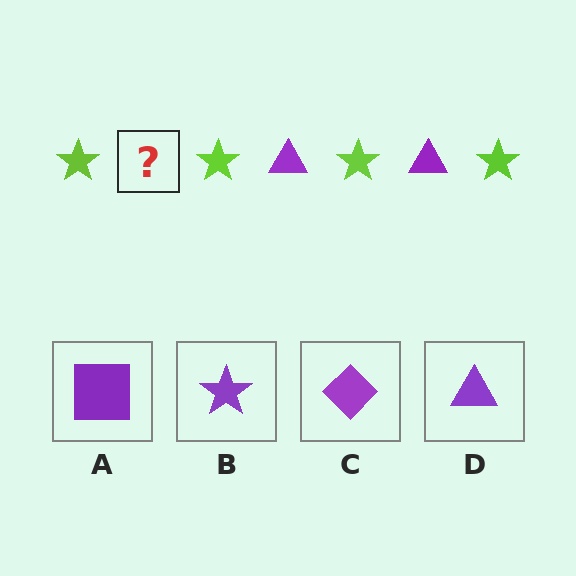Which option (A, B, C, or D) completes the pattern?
D.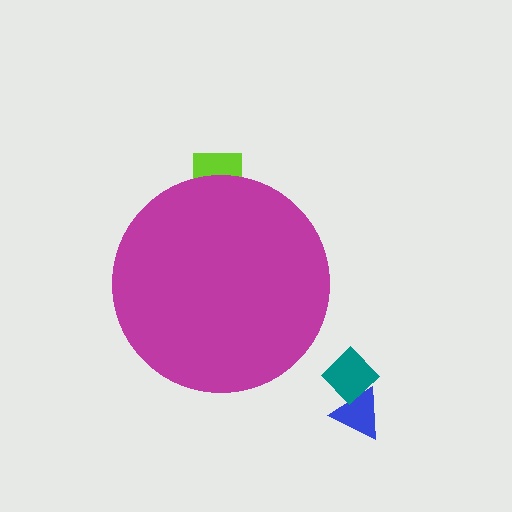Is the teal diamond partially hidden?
No, the teal diamond is fully visible.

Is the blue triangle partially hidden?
No, the blue triangle is fully visible.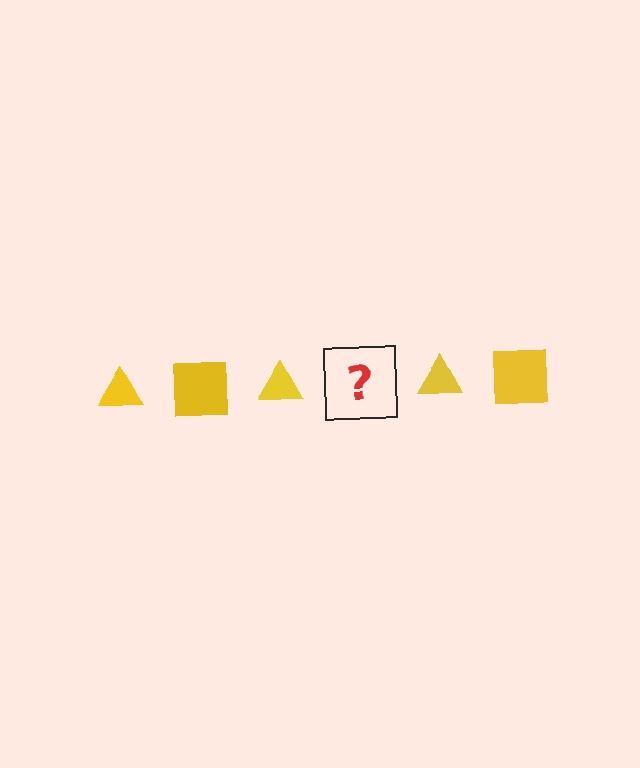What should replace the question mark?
The question mark should be replaced with a yellow square.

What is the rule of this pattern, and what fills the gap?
The rule is that the pattern cycles through triangle, square shapes in yellow. The gap should be filled with a yellow square.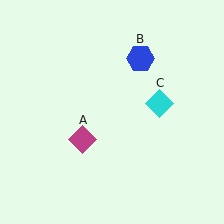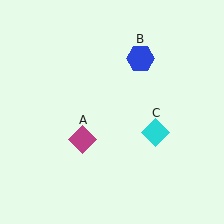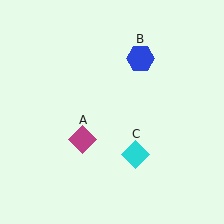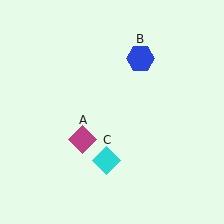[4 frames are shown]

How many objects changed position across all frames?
1 object changed position: cyan diamond (object C).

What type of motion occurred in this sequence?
The cyan diamond (object C) rotated clockwise around the center of the scene.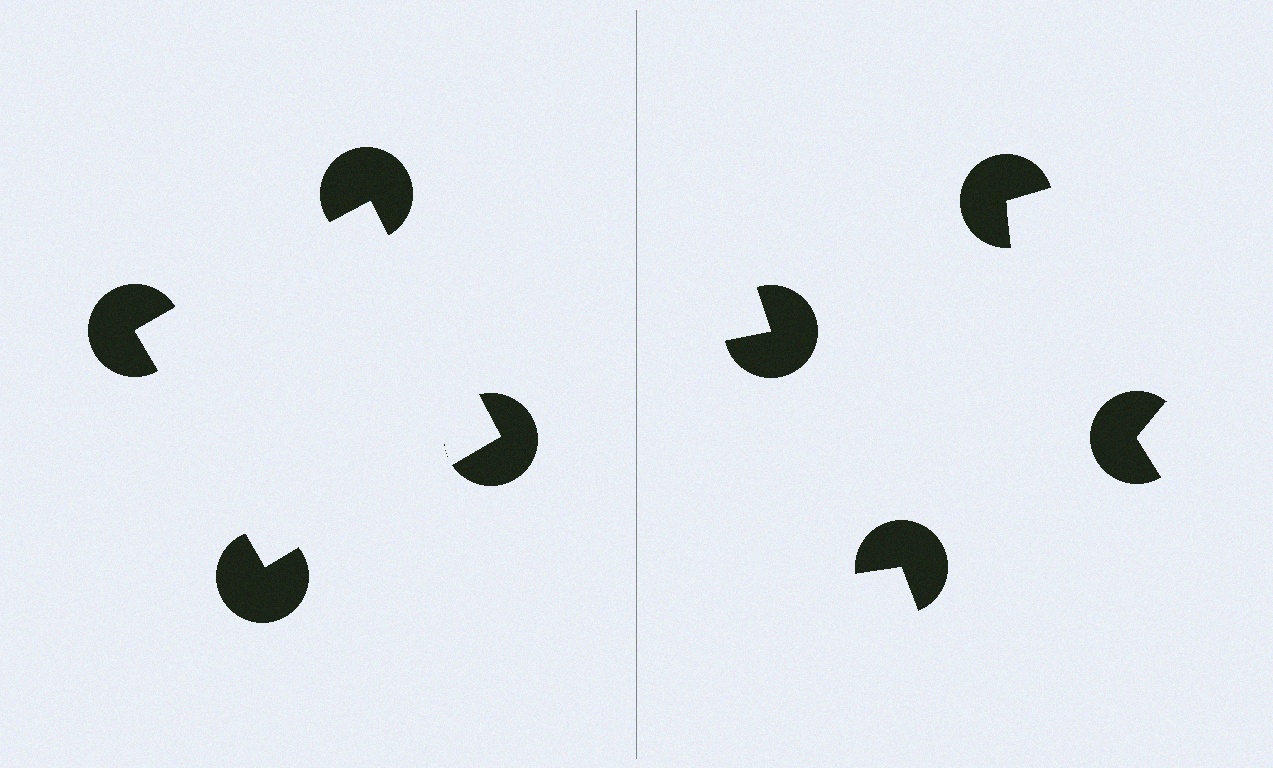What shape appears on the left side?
An illusory square.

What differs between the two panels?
The pac-man discs are positioned identically on both sides; only the wedge orientations differ. On the left they align to a square; on the right they are misaligned.